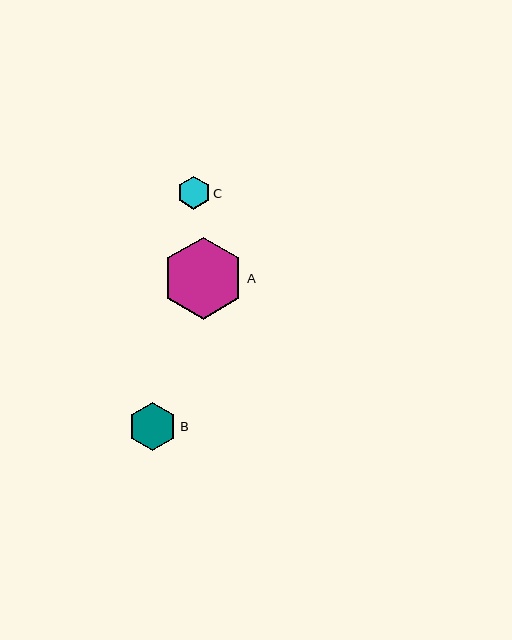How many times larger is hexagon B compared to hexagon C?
Hexagon B is approximately 1.5 times the size of hexagon C.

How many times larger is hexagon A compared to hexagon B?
Hexagon A is approximately 1.7 times the size of hexagon B.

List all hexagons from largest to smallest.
From largest to smallest: A, B, C.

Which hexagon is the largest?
Hexagon A is the largest with a size of approximately 82 pixels.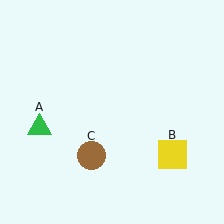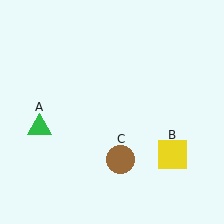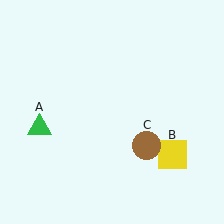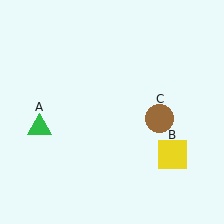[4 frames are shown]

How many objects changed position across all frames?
1 object changed position: brown circle (object C).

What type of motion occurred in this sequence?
The brown circle (object C) rotated counterclockwise around the center of the scene.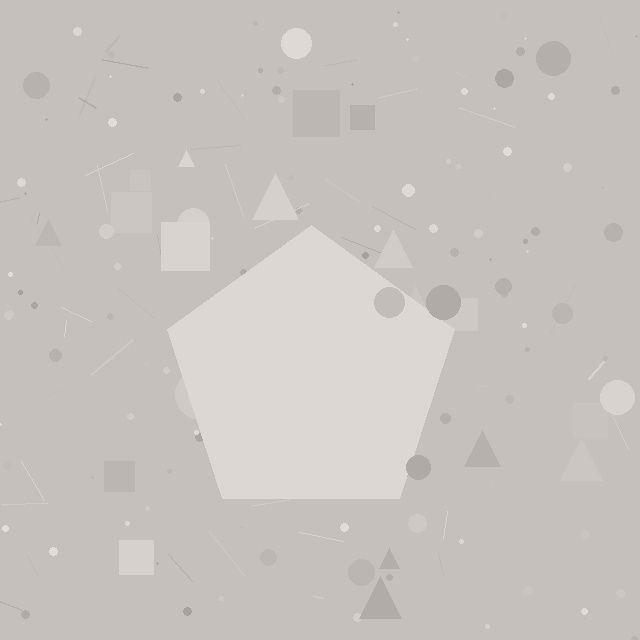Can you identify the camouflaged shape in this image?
The camouflaged shape is a pentagon.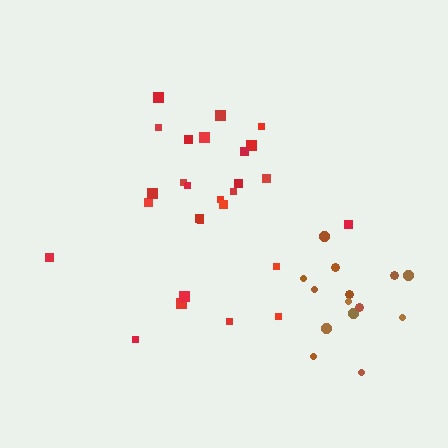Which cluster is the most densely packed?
Brown.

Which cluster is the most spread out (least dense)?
Red.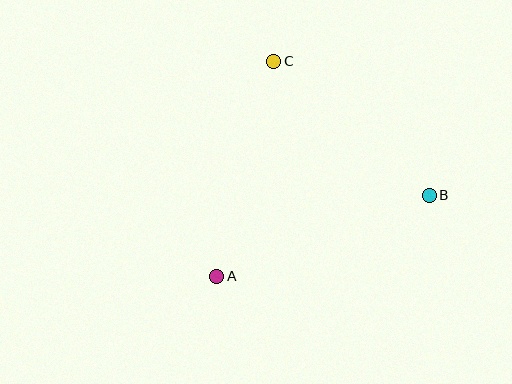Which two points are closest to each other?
Points B and C are closest to each other.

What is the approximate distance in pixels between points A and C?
The distance between A and C is approximately 222 pixels.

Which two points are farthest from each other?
Points A and B are farthest from each other.